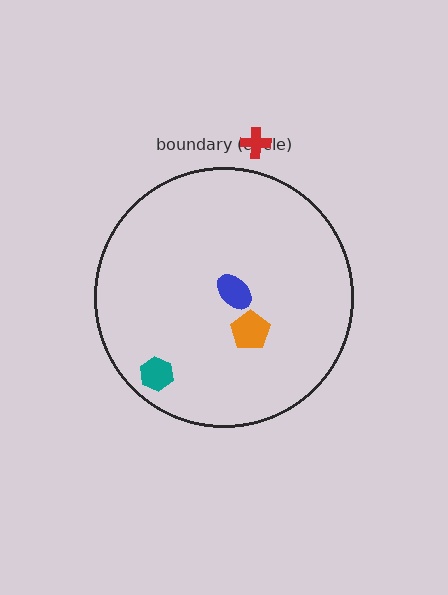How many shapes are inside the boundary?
3 inside, 1 outside.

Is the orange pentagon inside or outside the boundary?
Inside.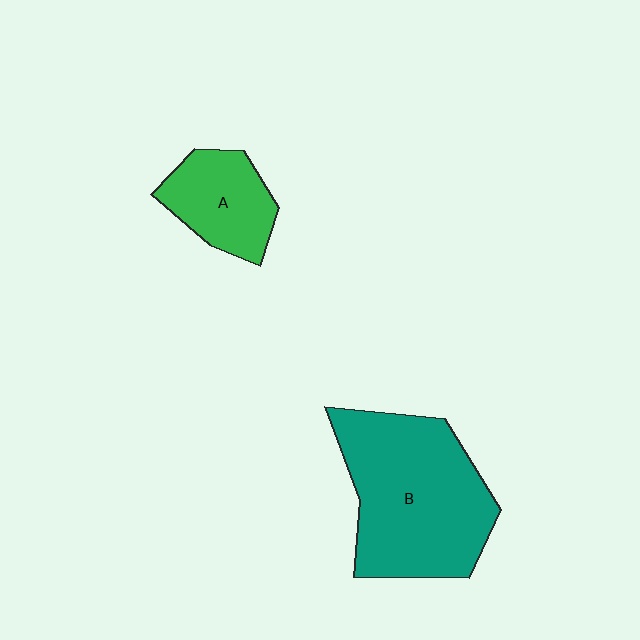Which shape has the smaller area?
Shape A (green).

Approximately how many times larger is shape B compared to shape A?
Approximately 2.3 times.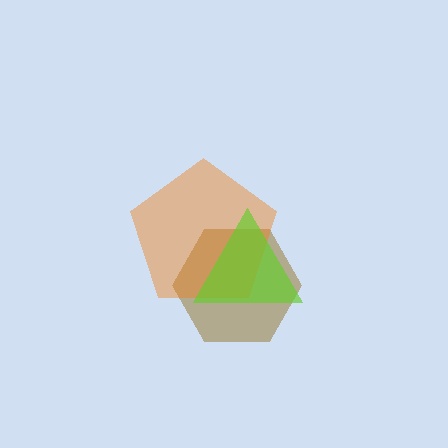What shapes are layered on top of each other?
The layered shapes are: a brown hexagon, an orange pentagon, a lime triangle.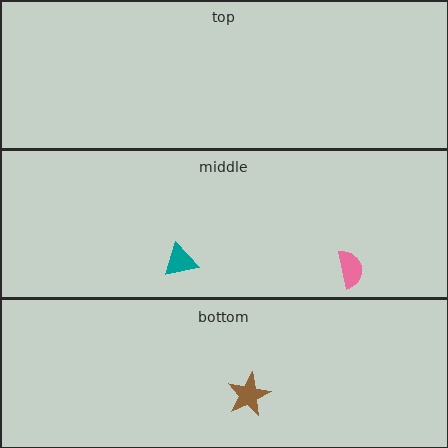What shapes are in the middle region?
The teal triangle, the pink semicircle.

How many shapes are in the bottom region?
1.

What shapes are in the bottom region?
The brown star.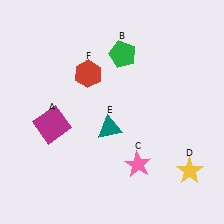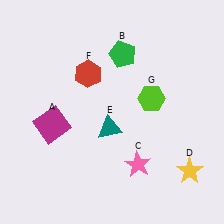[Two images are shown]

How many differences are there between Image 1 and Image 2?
There is 1 difference between the two images.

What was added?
A lime hexagon (G) was added in Image 2.